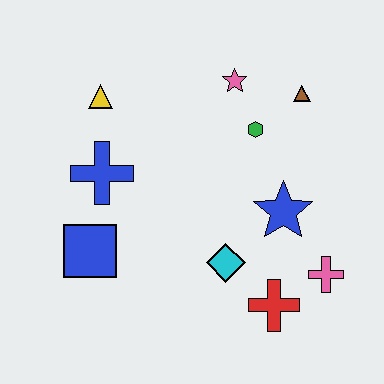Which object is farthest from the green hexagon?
The blue square is farthest from the green hexagon.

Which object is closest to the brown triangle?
The green hexagon is closest to the brown triangle.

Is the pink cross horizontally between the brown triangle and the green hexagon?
No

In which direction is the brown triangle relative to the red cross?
The brown triangle is above the red cross.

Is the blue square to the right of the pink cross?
No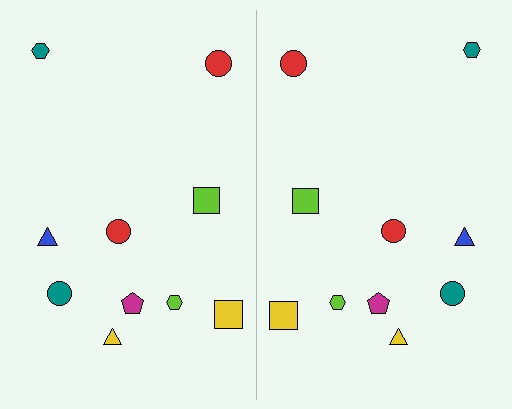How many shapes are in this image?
There are 20 shapes in this image.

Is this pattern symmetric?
Yes, this pattern has bilateral (reflection) symmetry.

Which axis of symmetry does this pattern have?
The pattern has a vertical axis of symmetry running through the center of the image.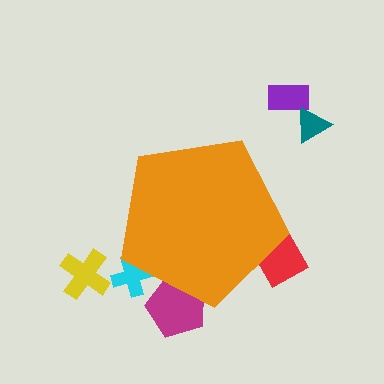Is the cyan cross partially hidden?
Yes, the cyan cross is partially hidden behind the orange pentagon.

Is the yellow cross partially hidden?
No, the yellow cross is fully visible.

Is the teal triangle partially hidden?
No, the teal triangle is fully visible.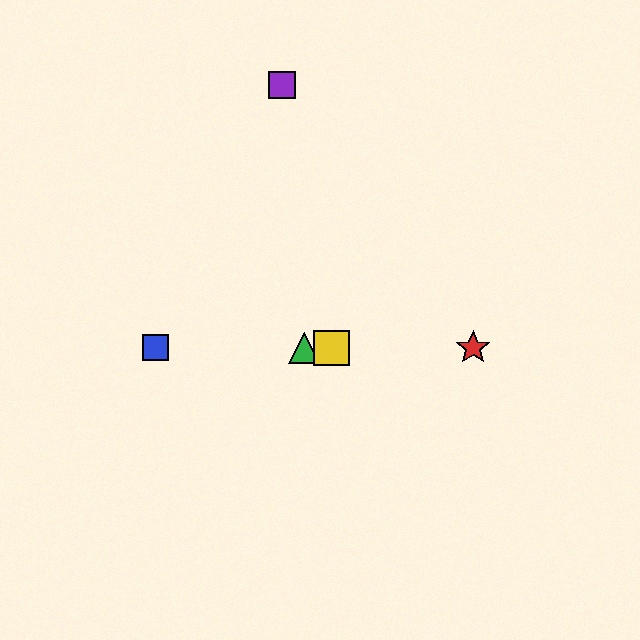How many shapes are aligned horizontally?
4 shapes (the red star, the blue square, the green triangle, the yellow square) are aligned horizontally.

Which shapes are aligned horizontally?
The red star, the blue square, the green triangle, the yellow square are aligned horizontally.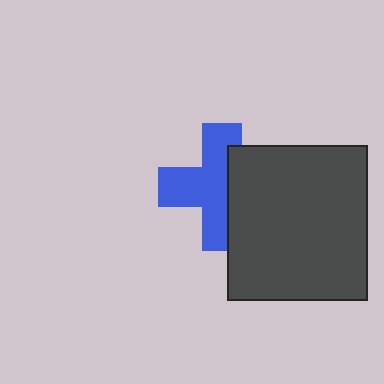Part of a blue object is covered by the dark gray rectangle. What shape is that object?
It is a cross.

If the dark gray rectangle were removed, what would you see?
You would see the complete blue cross.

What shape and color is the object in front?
The object in front is a dark gray rectangle.